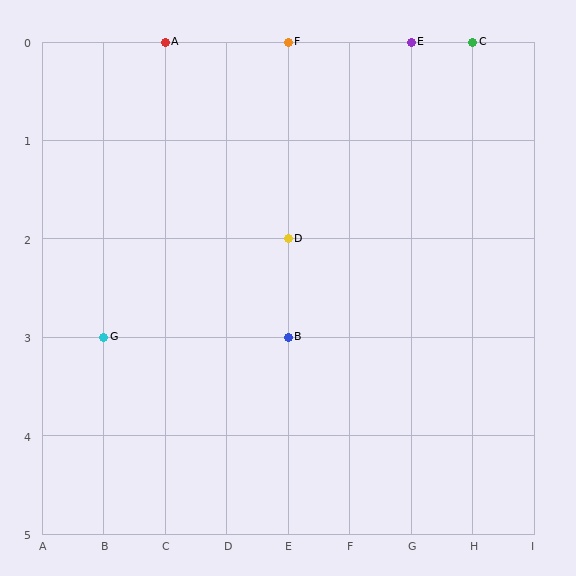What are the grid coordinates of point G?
Point G is at grid coordinates (B, 3).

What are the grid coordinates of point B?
Point B is at grid coordinates (E, 3).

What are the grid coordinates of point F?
Point F is at grid coordinates (E, 0).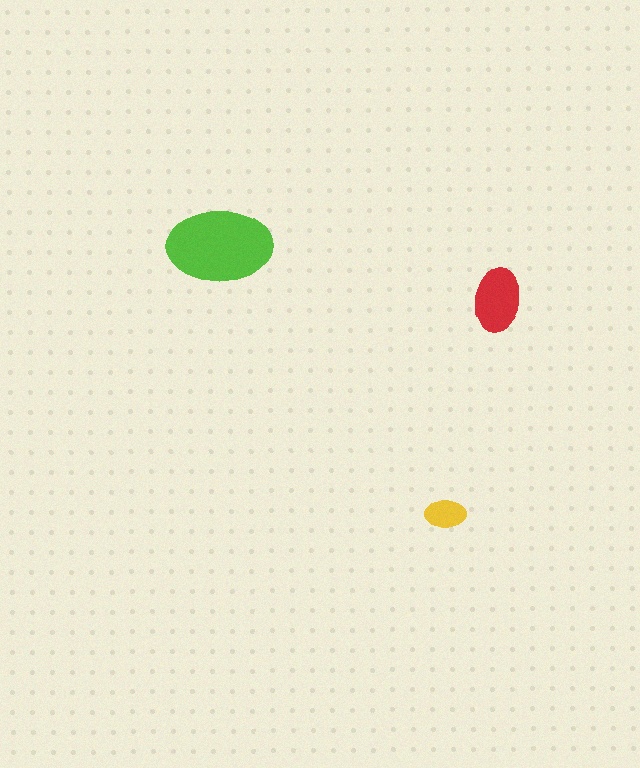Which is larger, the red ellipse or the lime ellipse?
The lime one.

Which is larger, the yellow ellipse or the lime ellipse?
The lime one.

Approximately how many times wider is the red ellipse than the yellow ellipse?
About 1.5 times wider.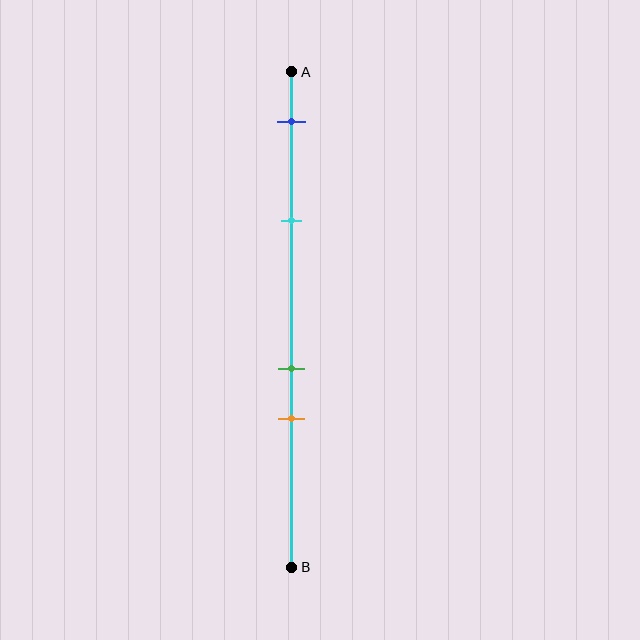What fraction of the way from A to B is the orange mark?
The orange mark is approximately 70% (0.7) of the way from A to B.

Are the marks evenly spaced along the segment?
No, the marks are not evenly spaced.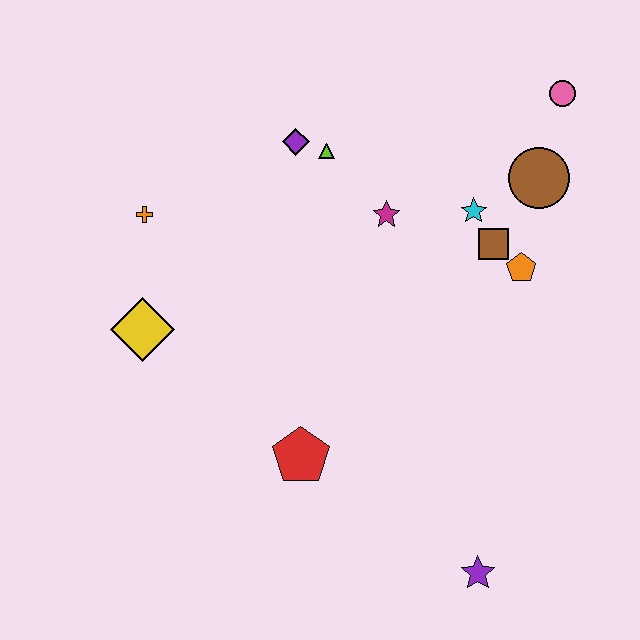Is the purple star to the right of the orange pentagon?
No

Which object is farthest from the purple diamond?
The purple star is farthest from the purple diamond.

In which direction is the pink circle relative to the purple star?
The pink circle is above the purple star.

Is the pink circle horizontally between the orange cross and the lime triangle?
No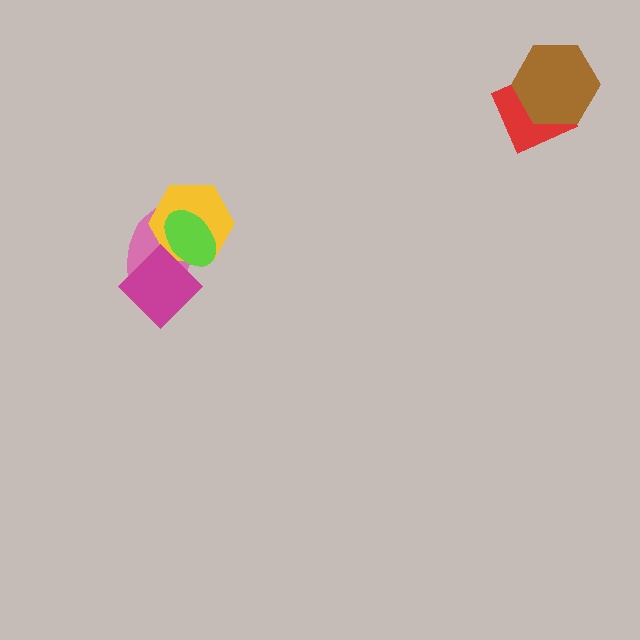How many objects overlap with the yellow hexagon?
3 objects overlap with the yellow hexagon.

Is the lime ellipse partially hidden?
No, no other shape covers it.